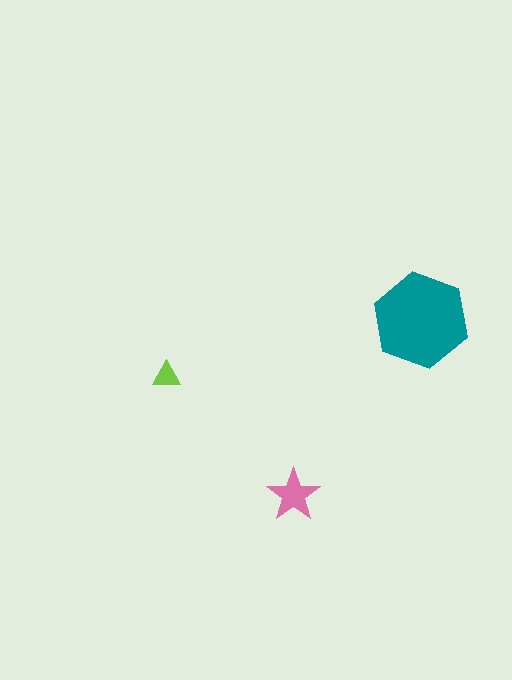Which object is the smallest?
The lime triangle.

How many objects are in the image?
There are 3 objects in the image.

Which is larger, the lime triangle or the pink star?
The pink star.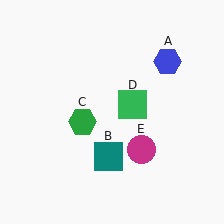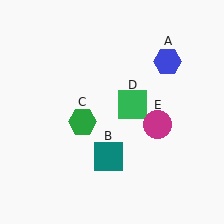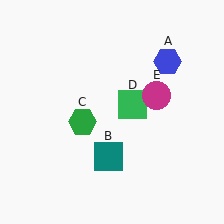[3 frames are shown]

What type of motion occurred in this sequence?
The magenta circle (object E) rotated counterclockwise around the center of the scene.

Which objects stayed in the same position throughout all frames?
Blue hexagon (object A) and teal square (object B) and green hexagon (object C) and green square (object D) remained stationary.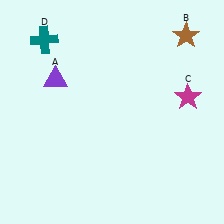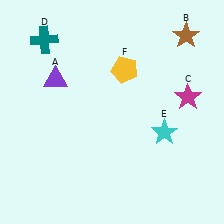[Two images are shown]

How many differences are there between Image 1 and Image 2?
There are 2 differences between the two images.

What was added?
A cyan star (E), a yellow pentagon (F) were added in Image 2.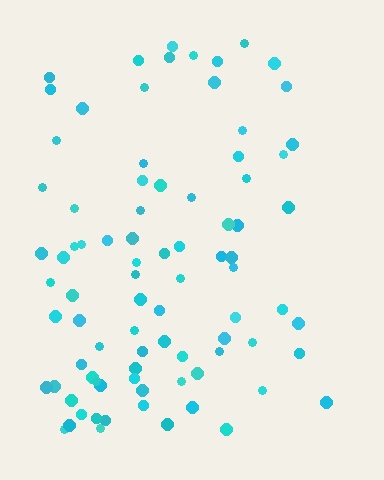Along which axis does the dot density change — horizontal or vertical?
Horizontal.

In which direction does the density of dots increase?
From right to left, with the left side densest.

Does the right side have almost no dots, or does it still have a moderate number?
Still a moderate number, just noticeably fewer than the left.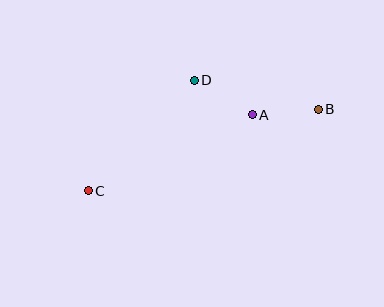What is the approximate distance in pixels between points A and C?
The distance between A and C is approximately 181 pixels.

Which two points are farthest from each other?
Points B and C are farthest from each other.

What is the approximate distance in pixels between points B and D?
The distance between B and D is approximately 127 pixels.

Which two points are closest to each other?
Points A and B are closest to each other.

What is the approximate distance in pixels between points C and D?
The distance between C and D is approximately 153 pixels.